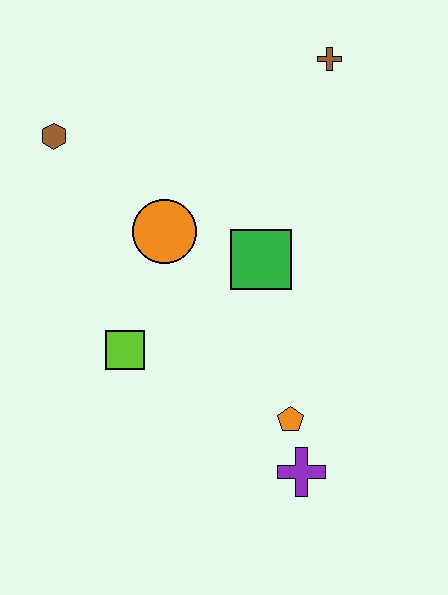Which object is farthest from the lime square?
The brown cross is farthest from the lime square.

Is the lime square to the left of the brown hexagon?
No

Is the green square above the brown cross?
No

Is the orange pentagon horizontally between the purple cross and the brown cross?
No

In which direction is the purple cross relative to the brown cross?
The purple cross is below the brown cross.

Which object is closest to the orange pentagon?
The purple cross is closest to the orange pentagon.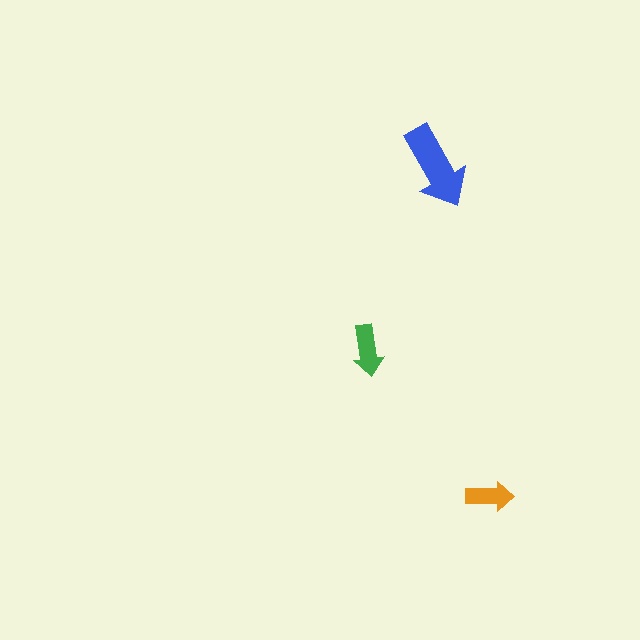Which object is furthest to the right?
The orange arrow is rightmost.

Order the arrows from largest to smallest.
the blue one, the green one, the orange one.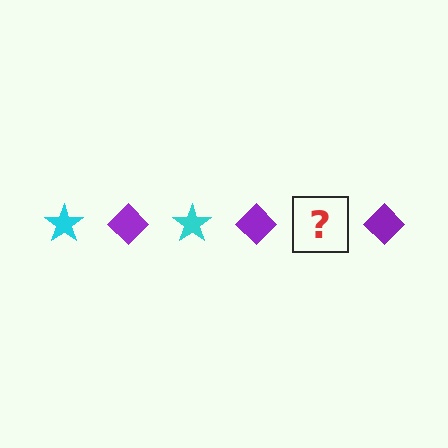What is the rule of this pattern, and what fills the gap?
The rule is that the pattern alternates between cyan star and purple diamond. The gap should be filled with a cyan star.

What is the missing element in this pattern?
The missing element is a cyan star.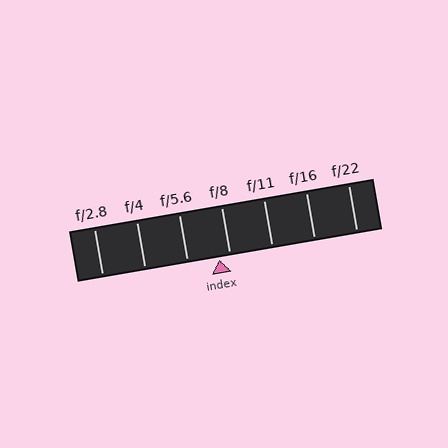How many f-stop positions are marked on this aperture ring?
There are 7 f-stop positions marked.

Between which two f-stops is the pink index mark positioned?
The index mark is between f/5.6 and f/8.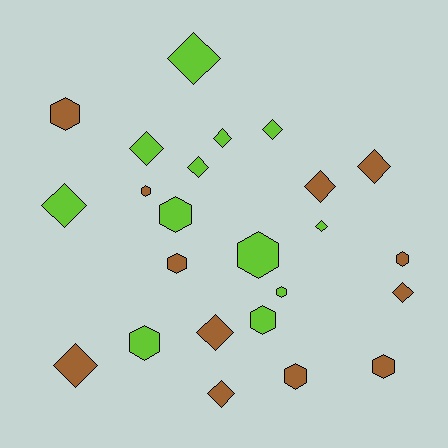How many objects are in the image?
There are 24 objects.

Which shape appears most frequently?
Diamond, with 13 objects.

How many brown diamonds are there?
There are 6 brown diamonds.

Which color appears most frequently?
Brown, with 12 objects.